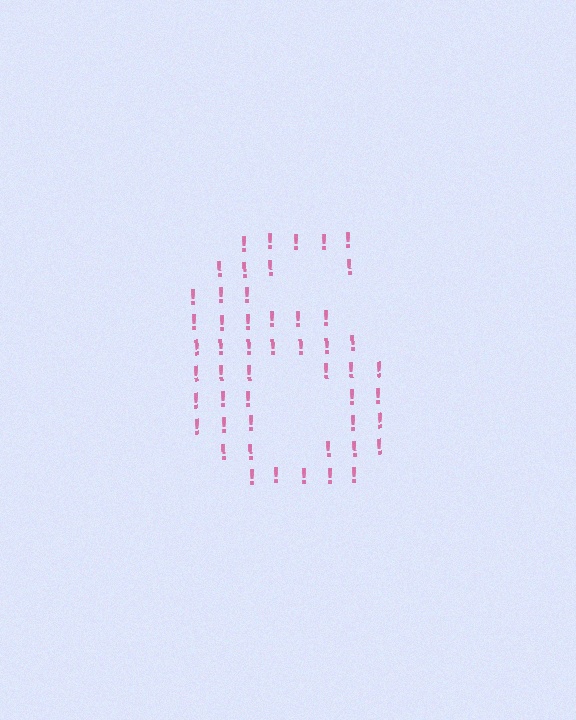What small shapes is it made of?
It is made of small exclamation marks.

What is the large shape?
The large shape is the digit 6.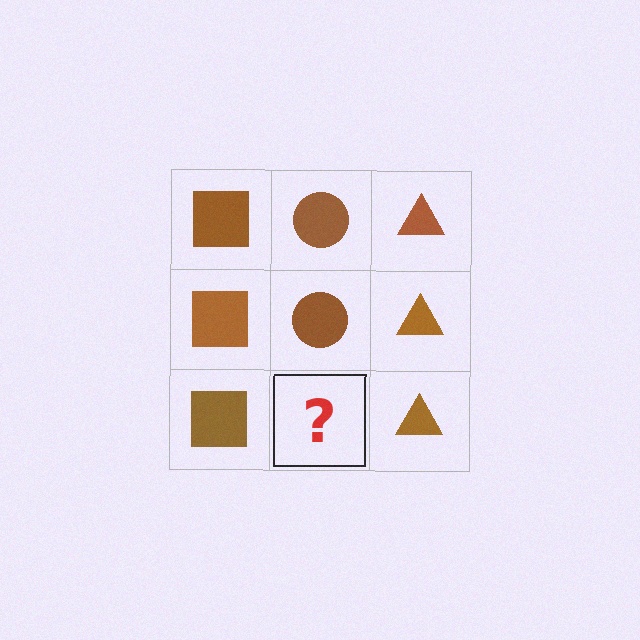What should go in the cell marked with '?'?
The missing cell should contain a brown circle.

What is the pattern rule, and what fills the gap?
The rule is that each column has a consistent shape. The gap should be filled with a brown circle.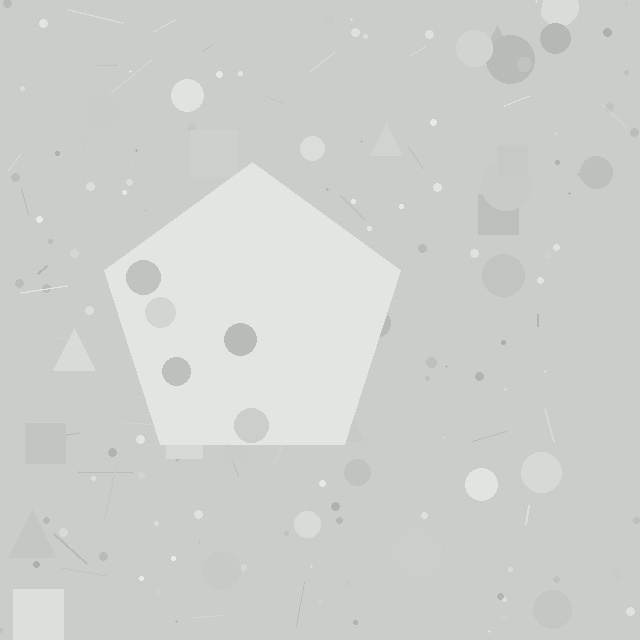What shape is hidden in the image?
A pentagon is hidden in the image.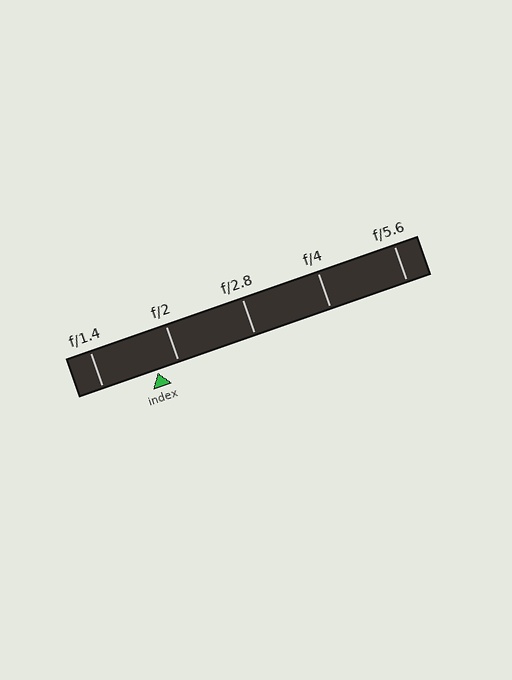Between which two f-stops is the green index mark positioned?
The index mark is between f/1.4 and f/2.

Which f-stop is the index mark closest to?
The index mark is closest to f/2.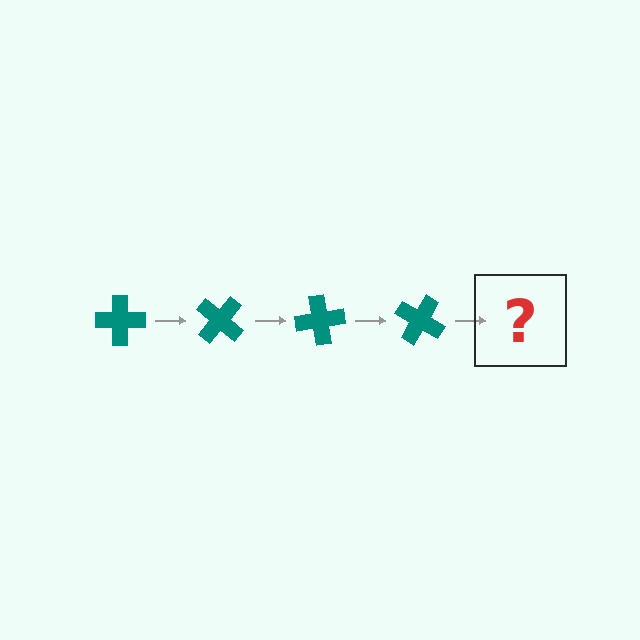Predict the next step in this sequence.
The next step is a teal cross rotated 160 degrees.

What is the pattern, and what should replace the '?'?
The pattern is that the cross rotates 40 degrees each step. The '?' should be a teal cross rotated 160 degrees.